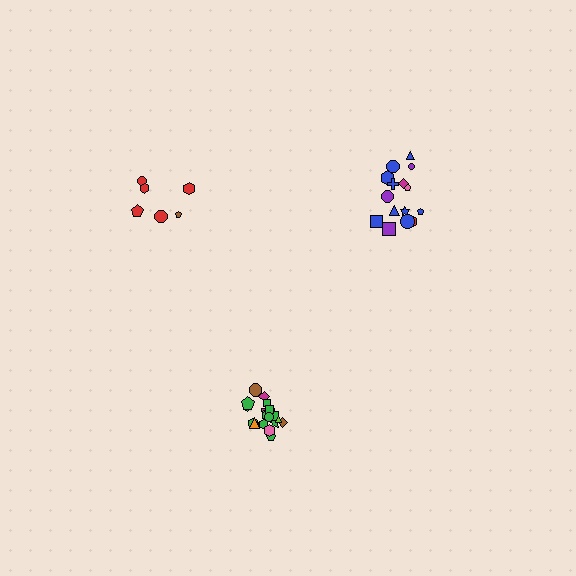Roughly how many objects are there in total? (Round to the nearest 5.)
Roughly 45 objects in total.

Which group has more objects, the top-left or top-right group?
The top-right group.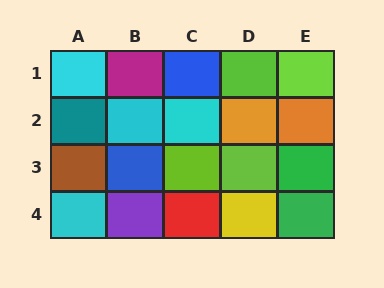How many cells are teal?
1 cell is teal.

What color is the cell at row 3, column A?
Brown.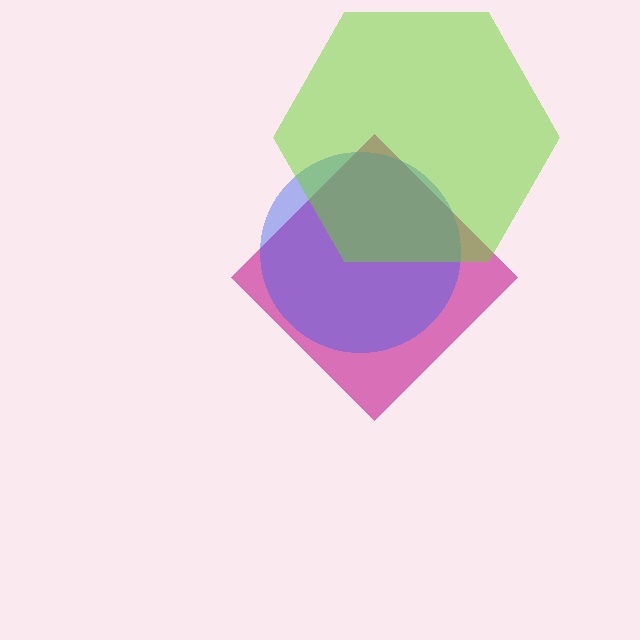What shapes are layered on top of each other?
The layered shapes are: a magenta diamond, a blue circle, a lime hexagon.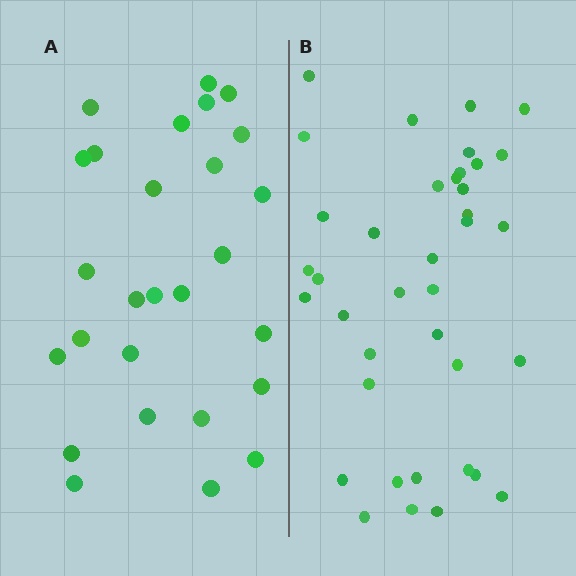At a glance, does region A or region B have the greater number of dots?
Region B (the right region) has more dots.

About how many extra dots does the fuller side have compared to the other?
Region B has roughly 12 or so more dots than region A.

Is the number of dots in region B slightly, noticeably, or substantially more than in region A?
Region B has noticeably more, but not dramatically so. The ratio is roughly 1.4 to 1.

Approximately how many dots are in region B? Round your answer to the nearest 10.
About 40 dots. (The exact count is 38, which rounds to 40.)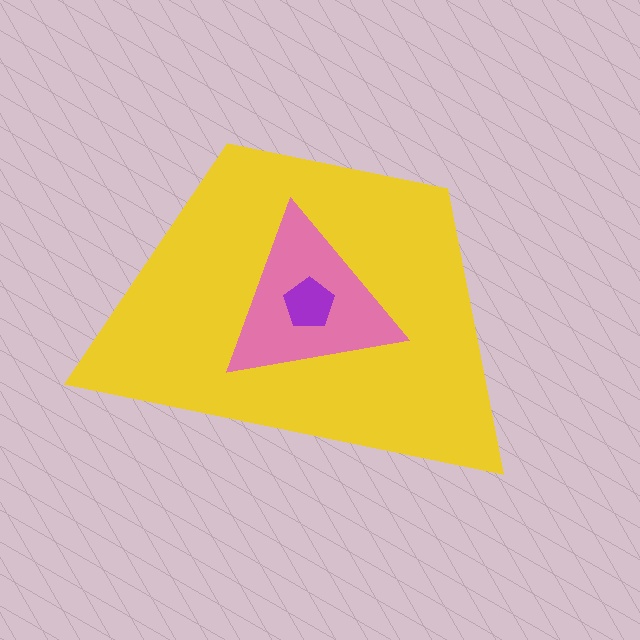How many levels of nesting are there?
3.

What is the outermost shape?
The yellow trapezoid.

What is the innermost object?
The purple pentagon.